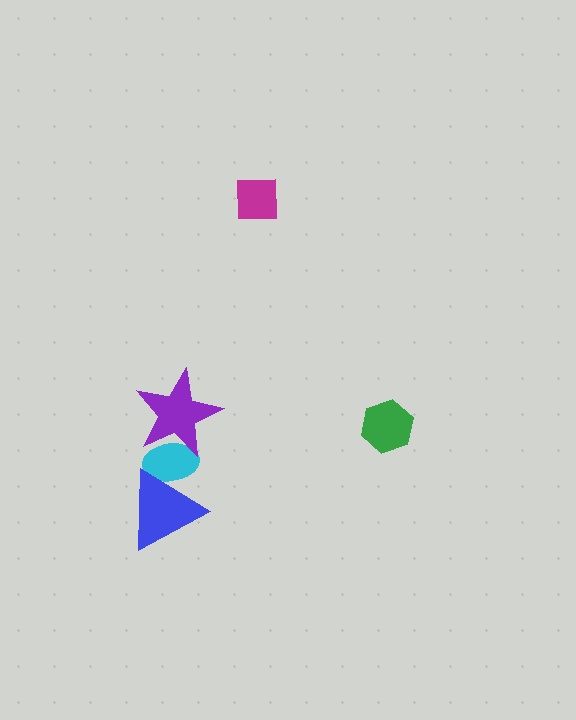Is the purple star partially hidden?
No, no other shape covers it.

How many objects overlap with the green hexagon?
0 objects overlap with the green hexagon.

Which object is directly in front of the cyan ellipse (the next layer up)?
The purple star is directly in front of the cyan ellipse.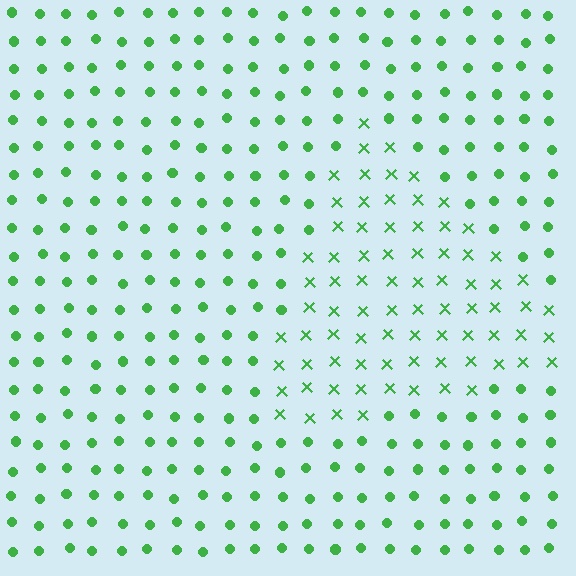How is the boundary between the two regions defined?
The boundary is defined by a change in element shape: X marks inside vs. circles outside. All elements share the same color and spacing.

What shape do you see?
I see a triangle.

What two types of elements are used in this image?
The image uses X marks inside the triangle region and circles outside it.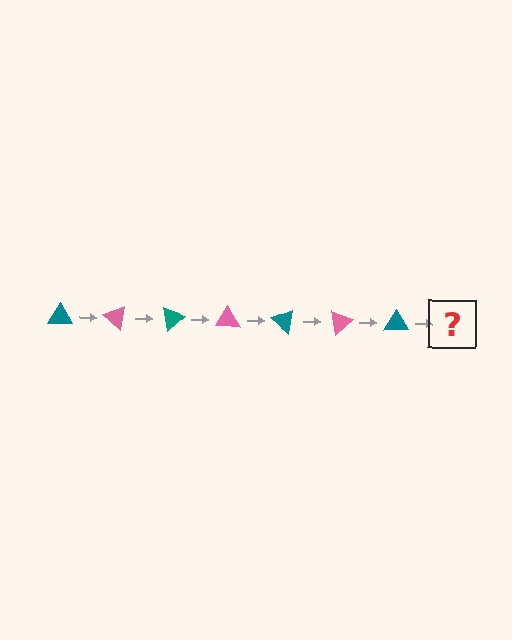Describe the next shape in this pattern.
It should be a pink triangle, rotated 280 degrees from the start.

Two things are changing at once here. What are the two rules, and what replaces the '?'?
The two rules are that it rotates 40 degrees each step and the color cycles through teal and pink. The '?' should be a pink triangle, rotated 280 degrees from the start.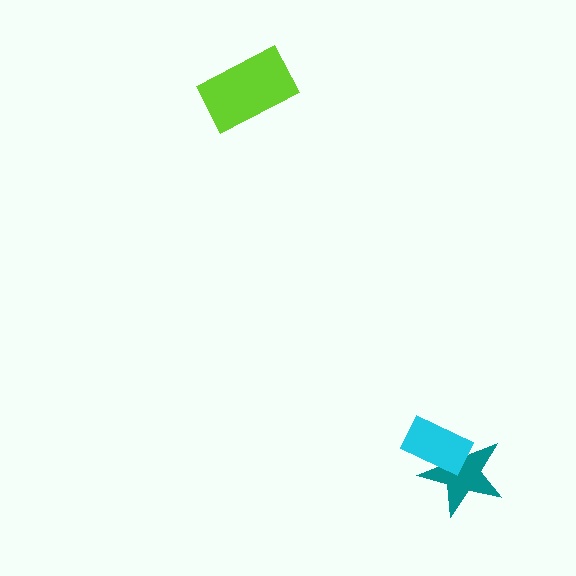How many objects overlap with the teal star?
1 object overlaps with the teal star.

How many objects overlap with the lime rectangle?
0 objects overlap with the lime rectangle.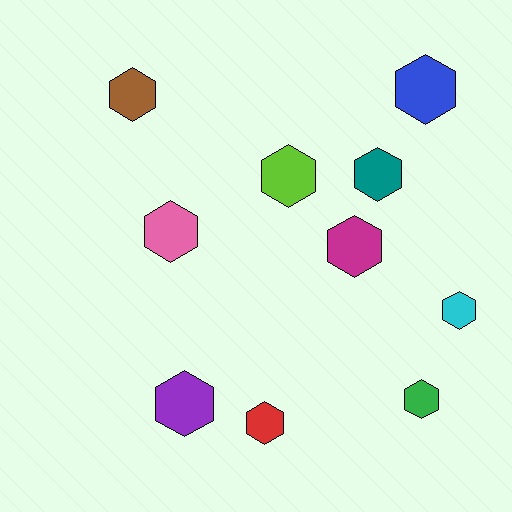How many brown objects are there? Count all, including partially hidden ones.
There is 1 brown object.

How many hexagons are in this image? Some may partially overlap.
There are 10 hexagons.